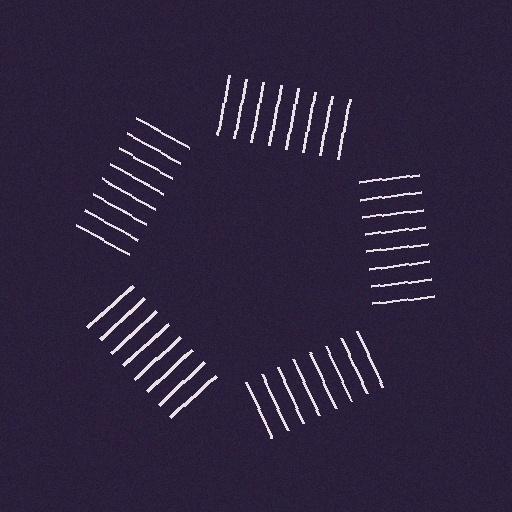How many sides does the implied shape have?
5 sides — the line-ends trace a pentagon.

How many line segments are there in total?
40 — 8 along each of the 5 edges.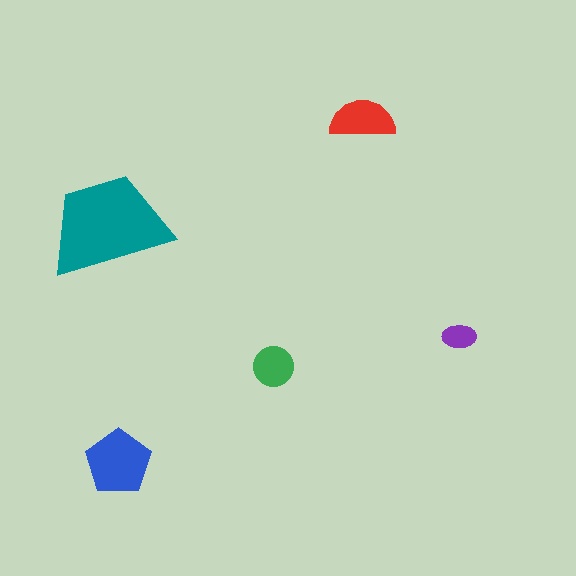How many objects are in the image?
There are 5 objects in the image.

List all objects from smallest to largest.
The purple ellipse, the green circle, the red semicircle, the blue pentagon, the teal trapezoid.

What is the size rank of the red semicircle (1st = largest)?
3rd.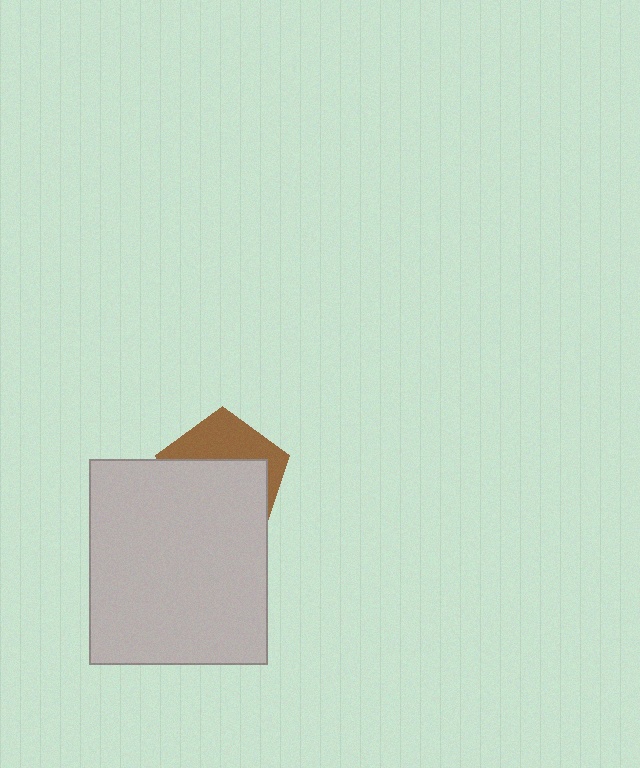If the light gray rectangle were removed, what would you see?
You would see the complete brown pentagon.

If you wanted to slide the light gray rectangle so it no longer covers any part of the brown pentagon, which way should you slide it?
Slide it down — that is the most direct way to separate the two shapes.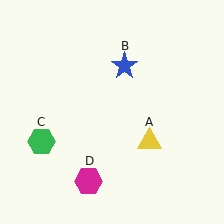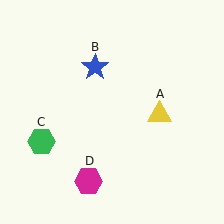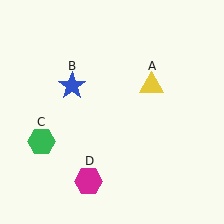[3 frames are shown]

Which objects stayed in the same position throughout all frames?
Green hexagon (object C) and magenta hexagon (object D) remained stationary.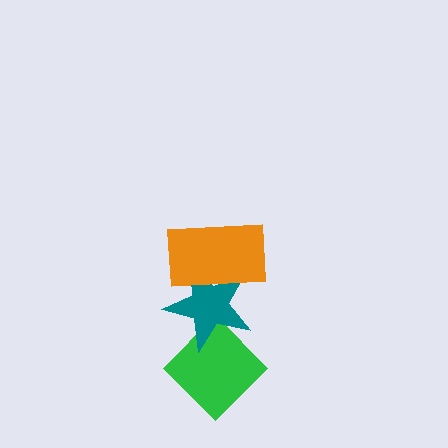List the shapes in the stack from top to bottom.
From top to bottom: the orange rectangle, the teal star, the green diamond.